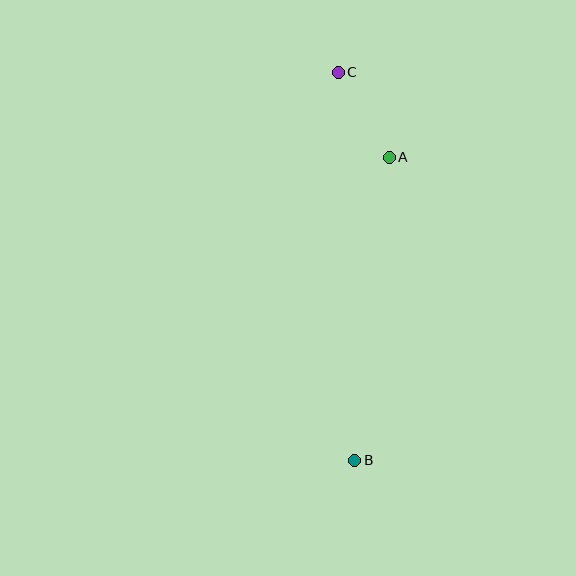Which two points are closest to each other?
Points A and C are closest to each other.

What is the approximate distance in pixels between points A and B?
The distance between A and B is approximately 305 pixels.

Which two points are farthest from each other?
Points B and C are farthest from each other.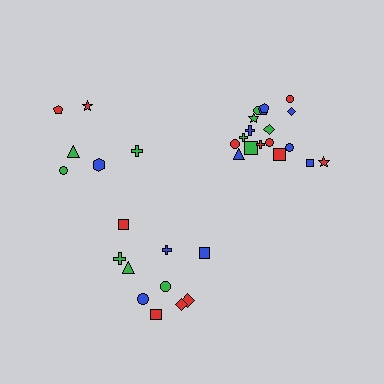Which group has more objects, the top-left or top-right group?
The top-right group.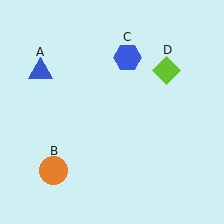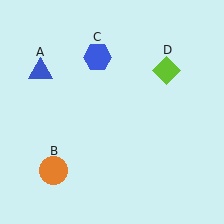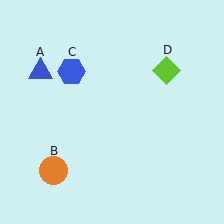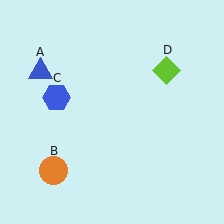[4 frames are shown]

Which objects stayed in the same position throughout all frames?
Blue triangle (object A) and orange circle (object B) and lime diamond (object D) remained stationary.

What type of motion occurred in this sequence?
The blue hexagon (object C) rotated counterclockwise around the center of the scene.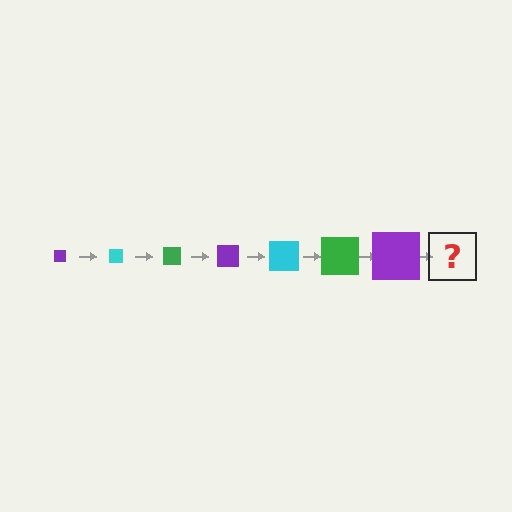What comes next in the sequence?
The next element should be a cyan square, larger than the previous one.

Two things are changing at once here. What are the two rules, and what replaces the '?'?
The two rules are that the square grows larger each step and the color cycles through purple, cyan, and green. The '?' should be a cyan square, larger than the previous one.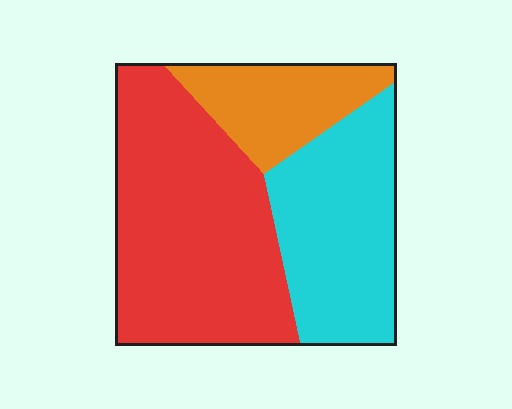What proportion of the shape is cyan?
Cyan covers about 35% of the shape.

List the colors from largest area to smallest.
From largest to smallest: red, cyan, orange.